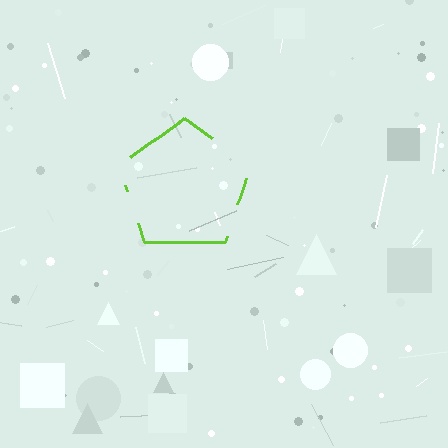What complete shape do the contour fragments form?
The contour fragments form a pentagon.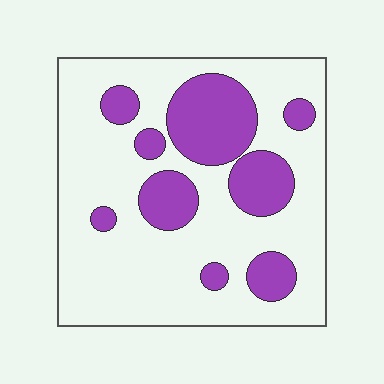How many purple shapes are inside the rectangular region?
9.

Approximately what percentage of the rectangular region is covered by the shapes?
Approximately 25%.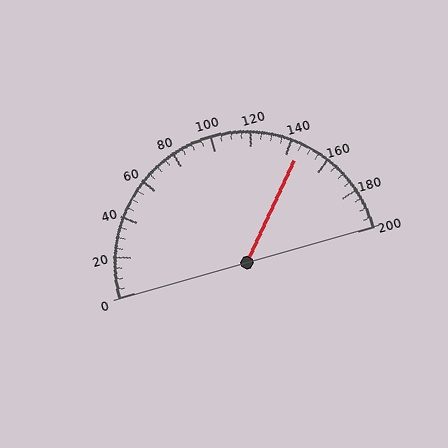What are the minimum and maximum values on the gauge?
The gauge ranges from 0 to 200.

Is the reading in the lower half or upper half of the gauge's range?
The reading is in the upper half of the range (0 to 200).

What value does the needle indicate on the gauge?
The needle indicates approximately 145.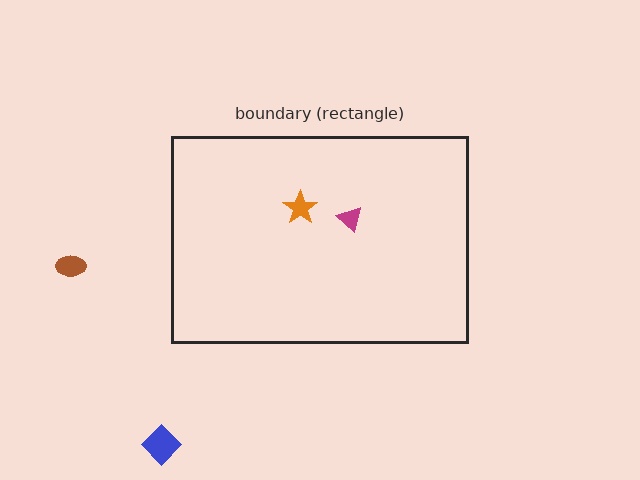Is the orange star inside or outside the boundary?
Inside.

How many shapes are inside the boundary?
2 inside, 2 outside.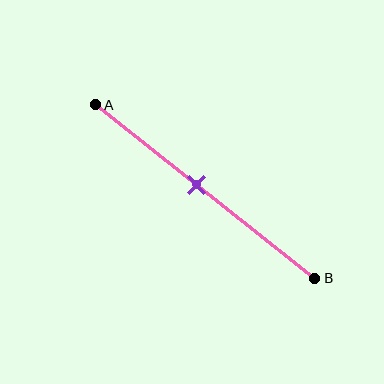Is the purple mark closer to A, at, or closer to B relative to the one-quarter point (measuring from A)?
The purple mark is closer to point B than the one-quarter point of segment AB.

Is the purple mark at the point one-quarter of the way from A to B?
No, the mark is at about 45% from A, not at the 25% one-quarter point.